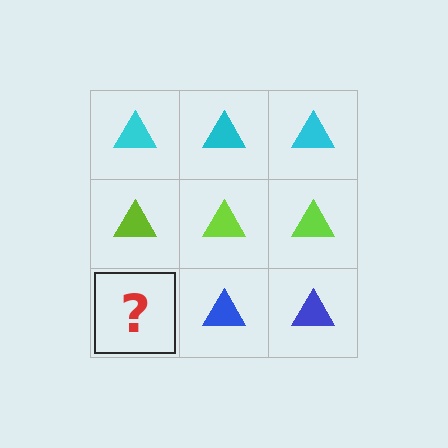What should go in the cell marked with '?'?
The missing cell should contain a blue triangle.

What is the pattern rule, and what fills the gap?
The rule is that each row has a consistent color. The gap should be filled with a blue triangle.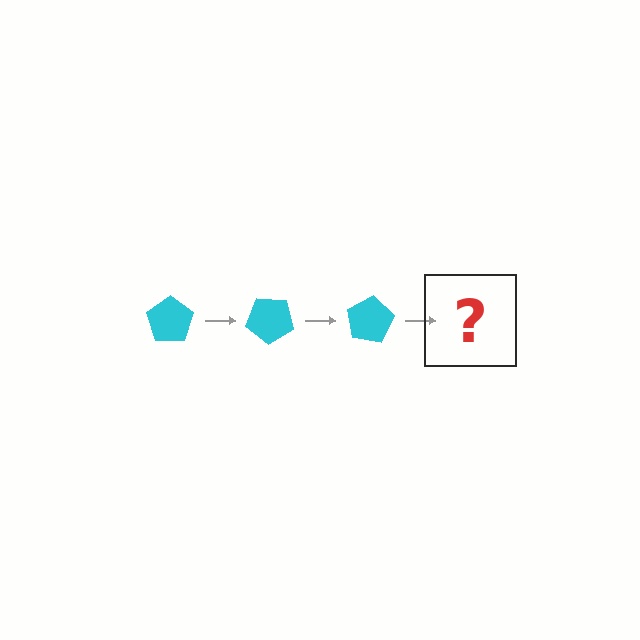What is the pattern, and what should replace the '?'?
The pattern is that the pentagon rotates 40 degrees each step. The '?' should be a cyan pentagon rotated 120 degrees.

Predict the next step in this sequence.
The next step is a cyan pentagon rotated 120 degrees.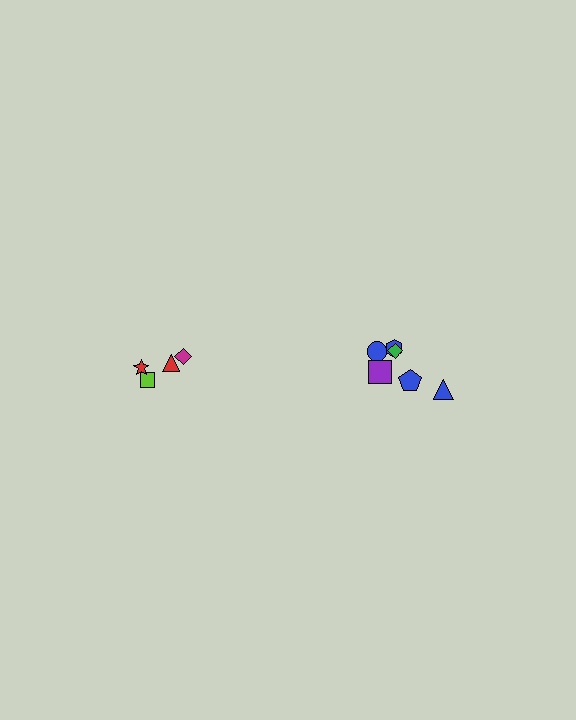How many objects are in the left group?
There are 4 objects.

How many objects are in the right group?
There are 6 objects.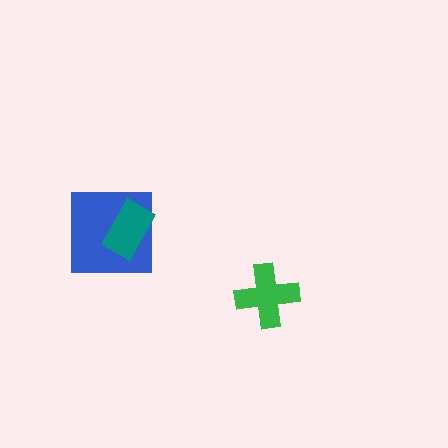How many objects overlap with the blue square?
1 object overlaps with the blue square.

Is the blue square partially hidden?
Yes, it is partially covered by another shape.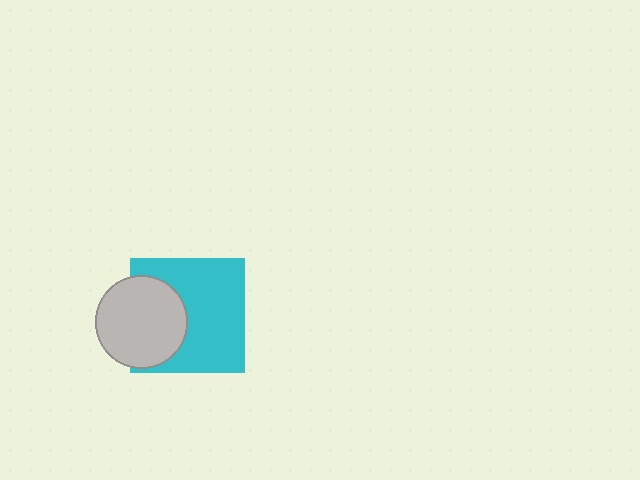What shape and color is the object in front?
The object in front is a light gray circle.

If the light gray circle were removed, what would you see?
You would see the complete cyan square.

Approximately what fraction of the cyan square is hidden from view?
Roughly 34% of the cyan square is hidden behind the light gray circle.